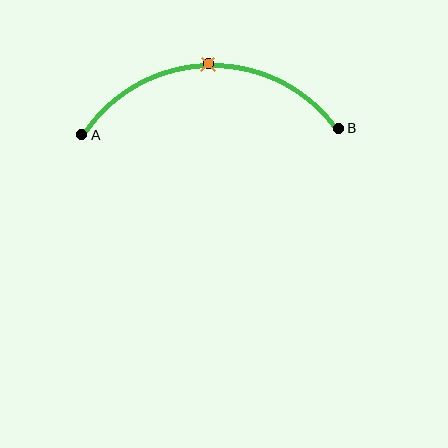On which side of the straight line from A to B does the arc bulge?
The arc bulges above the straight line connecting A and B.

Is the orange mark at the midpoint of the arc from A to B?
Yes. The orange mark lies on the arc at equal arc-length from both A and B — it is the arc midpoint.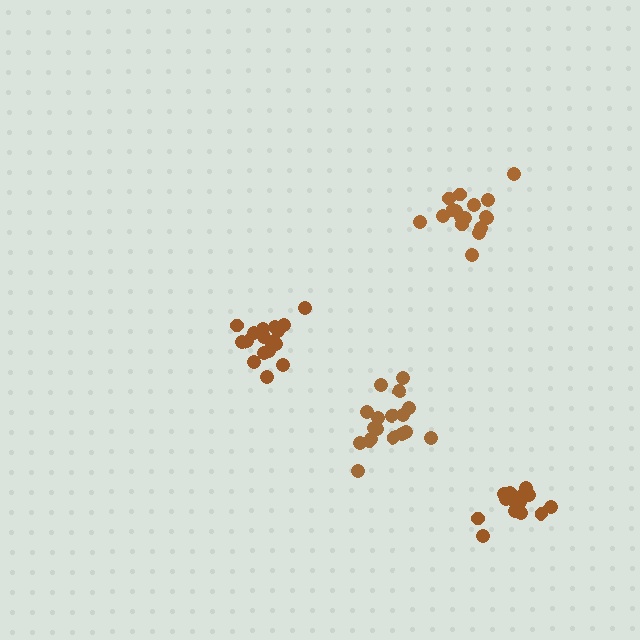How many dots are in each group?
Group 1: 17 dots, Group 2: 18 dots, Group 3: 16 dots, Group 4: 19 dots (70 total).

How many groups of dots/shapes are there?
There are 4 groups.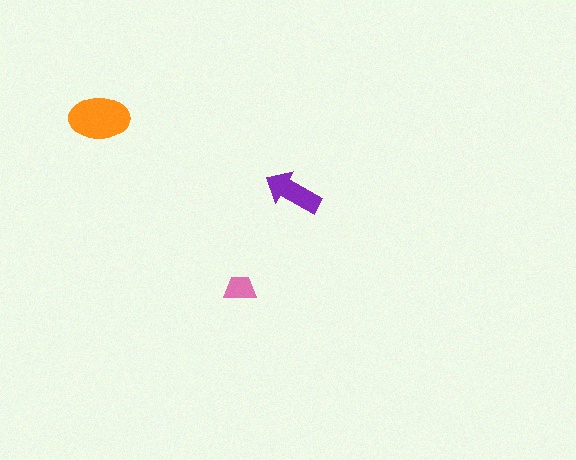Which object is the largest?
The orange ellipse.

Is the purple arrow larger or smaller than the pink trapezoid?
Larger.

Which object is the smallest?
The pink trapezoid.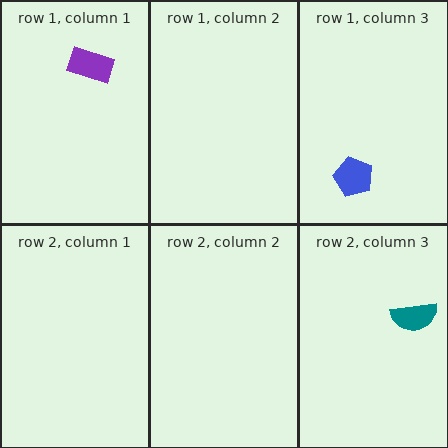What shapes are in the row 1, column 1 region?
The purple rectangle.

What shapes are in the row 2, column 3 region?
The teal semicircle.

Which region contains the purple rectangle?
The row 1, column 1 region.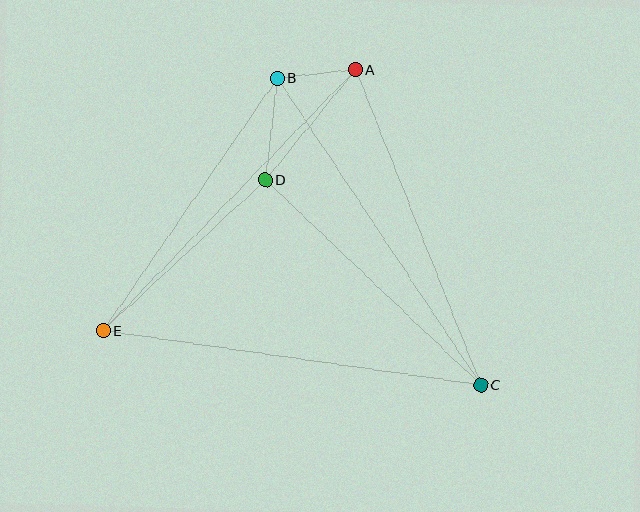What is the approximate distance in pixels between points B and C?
The distance between B and C is approximately 368 pixels.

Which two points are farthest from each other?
Points C and E are farthest from each other.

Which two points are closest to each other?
Points A and B are closest to each other.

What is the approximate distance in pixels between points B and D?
The distance between B and D is approximately 103 pixels.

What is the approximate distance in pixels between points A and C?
The distance between A and C is approximately 339 pixels.